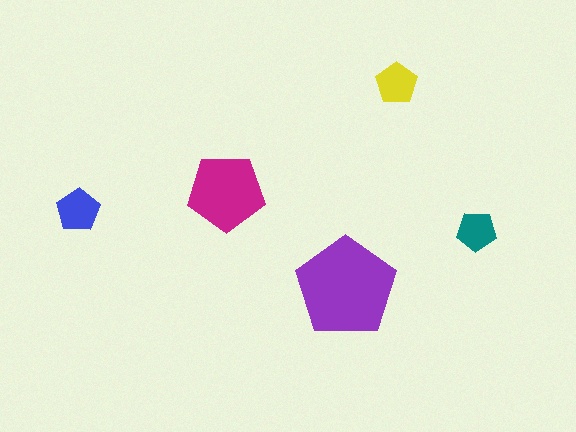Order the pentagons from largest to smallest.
the purple one, the magenta one, the blue one, the yellow one, the teal one.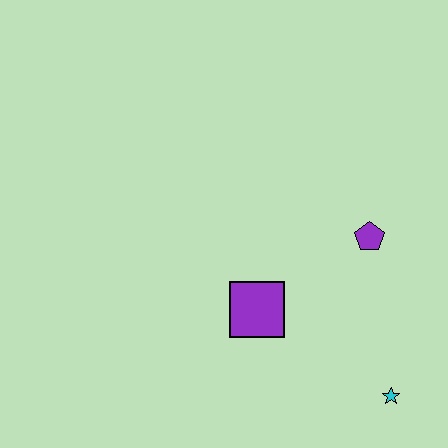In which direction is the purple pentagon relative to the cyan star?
The purple pentagon is above the cyan star.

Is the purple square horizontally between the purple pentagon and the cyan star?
No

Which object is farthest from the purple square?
The cyan star is farthest from the purple square.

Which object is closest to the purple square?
The purple pentagon is closest to the purple square.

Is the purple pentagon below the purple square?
No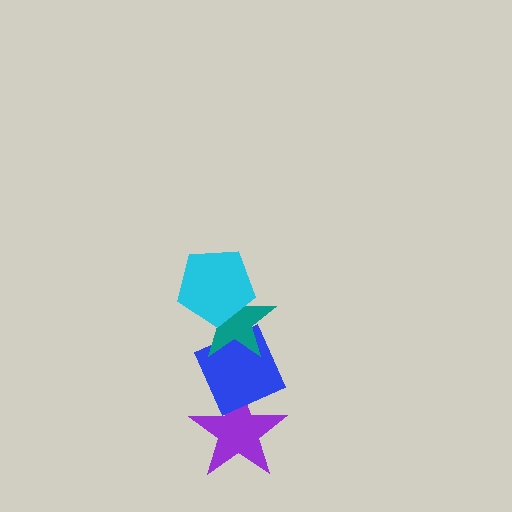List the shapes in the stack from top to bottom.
From top to bottom: the cyan pentagon, the teal star, the blue diamond, the purple star.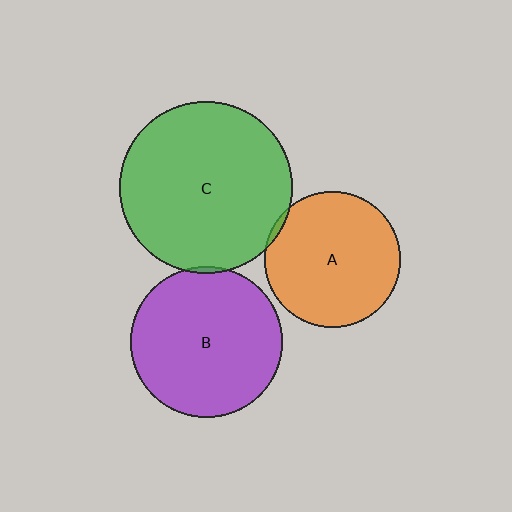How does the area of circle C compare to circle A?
Approximately 1.6 times.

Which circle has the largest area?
Circle C (green).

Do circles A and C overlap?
Yes.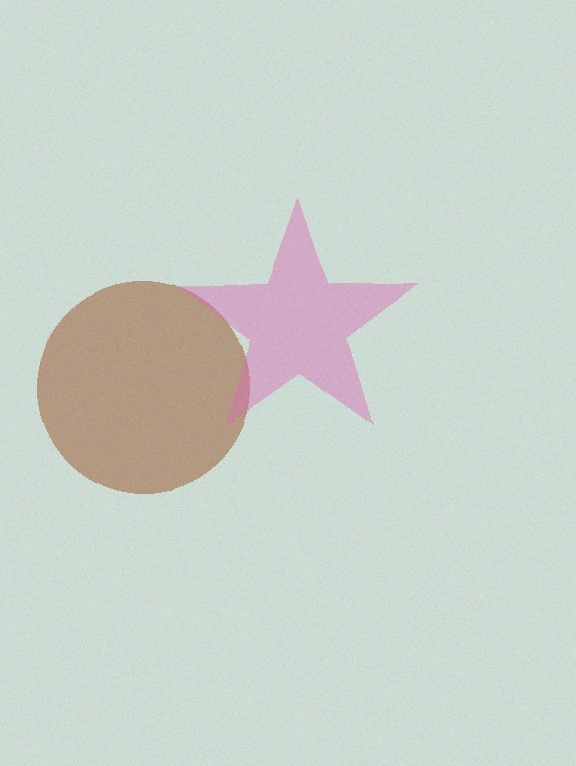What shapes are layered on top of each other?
The layered shapes are: a brown circle, a pink star.